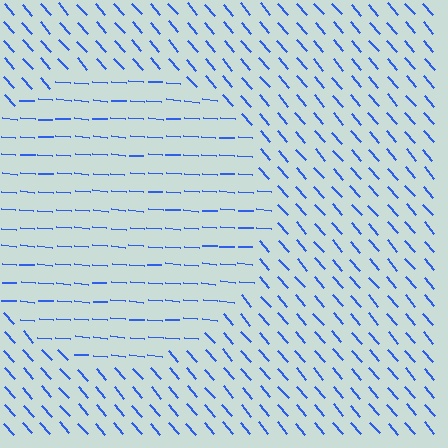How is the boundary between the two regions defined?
The boundary is defined purely by a change in line orientation (approximately 45 degrees difference). All lines are the same color and thickness.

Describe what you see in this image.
The image is filled with small blue line segments. A circle region in the image has lines oriented differently from the surrounding lines, creating a visible texture boundary.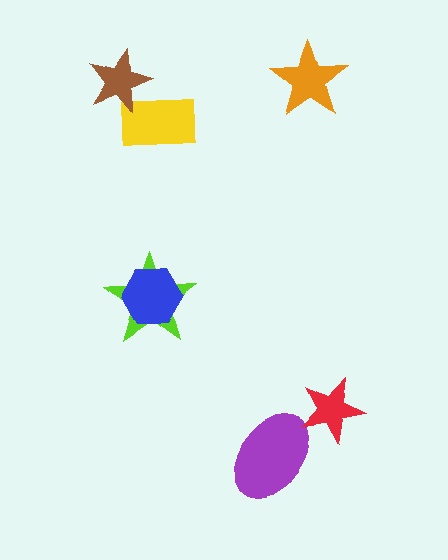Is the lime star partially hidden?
Yes, it is partially covered by another shape.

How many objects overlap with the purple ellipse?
0 objects overlap with the purple ellipse.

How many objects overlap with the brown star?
1 object overlaps with the brown star.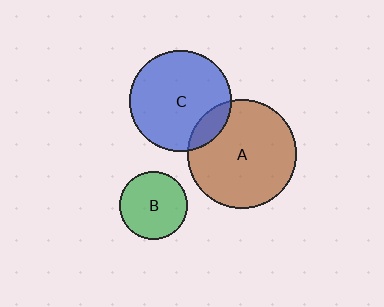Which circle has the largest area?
Circle A (brown).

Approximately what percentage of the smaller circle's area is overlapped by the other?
Approximately 15%.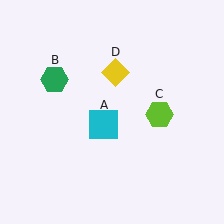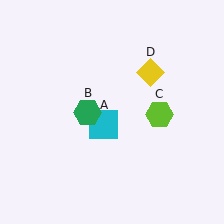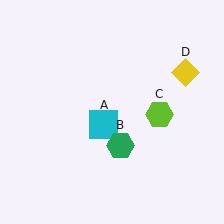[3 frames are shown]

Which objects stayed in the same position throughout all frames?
Cyan square (object A) and lime hexagon (object C) remained stationary.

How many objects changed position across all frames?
2 objects changed position: green hexagon (object B), yellow diamond (object D).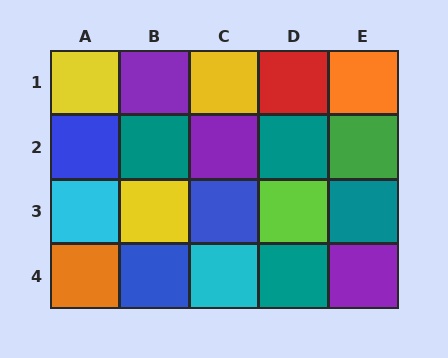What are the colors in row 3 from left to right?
Cyan, yellow, blue, lime, teal.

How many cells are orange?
2 cells are orange.